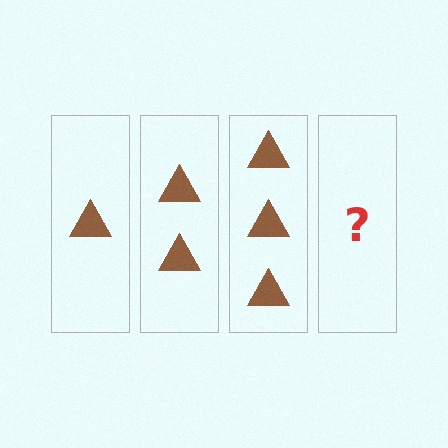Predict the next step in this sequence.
The next step is 4 triangles.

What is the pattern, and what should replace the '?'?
The pattern is that each step adds one more triangle. The '?' should be 4 triangles.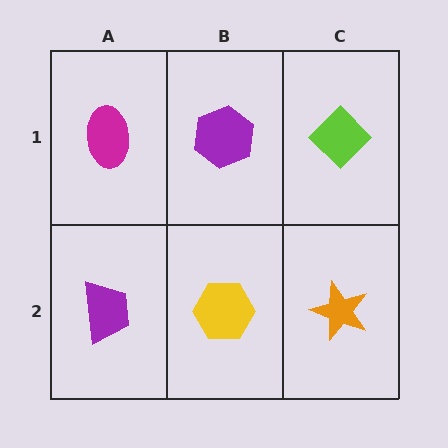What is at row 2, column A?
A purple trapezoid.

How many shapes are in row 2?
3 shapes.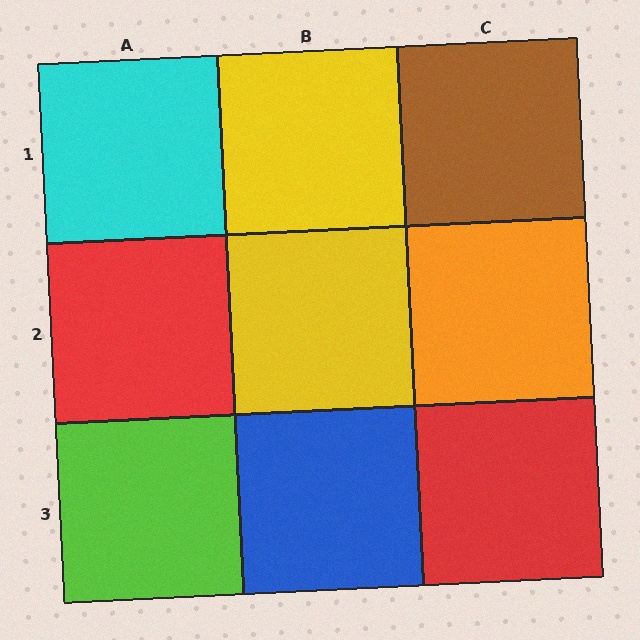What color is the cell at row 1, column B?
Yellow.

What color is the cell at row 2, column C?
Orange.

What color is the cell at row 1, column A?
Cyan.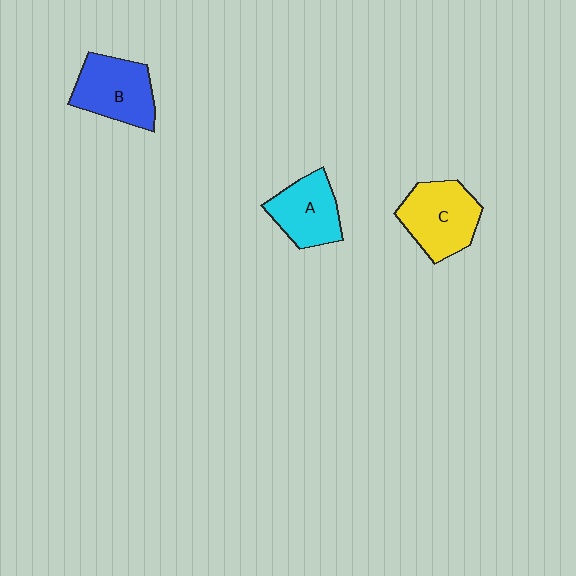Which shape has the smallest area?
Shape A (cyan).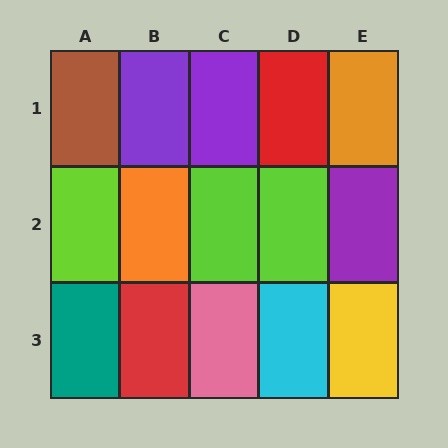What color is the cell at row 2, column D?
Lime.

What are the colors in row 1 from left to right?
Brown, purple, purple, red, orange.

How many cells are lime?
3 cells are lime.